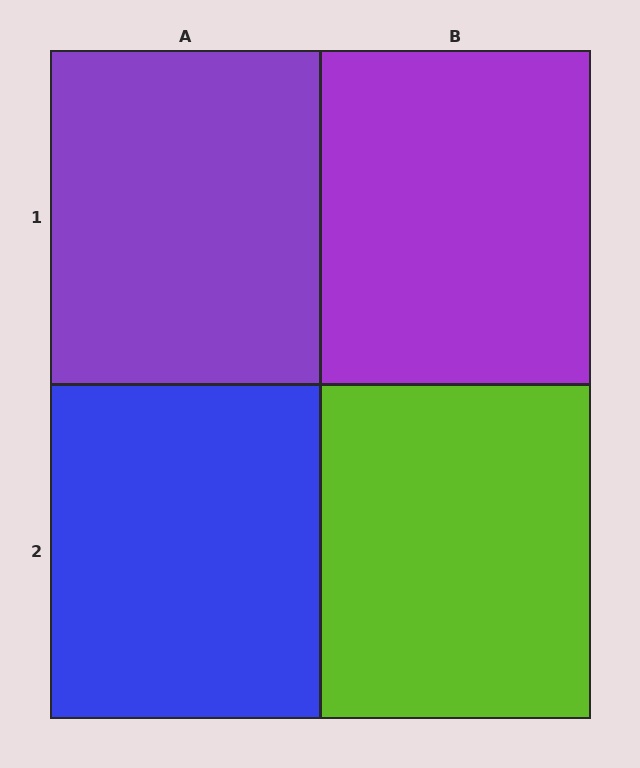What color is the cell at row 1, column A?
Purple.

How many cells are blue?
1 cell is blue.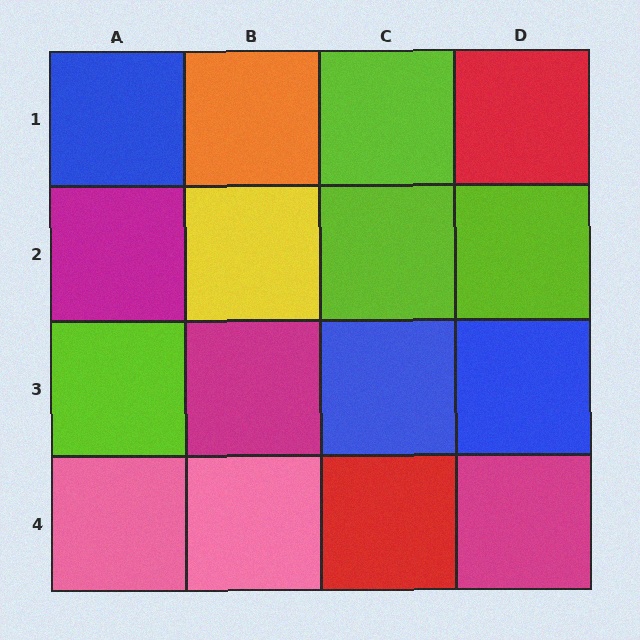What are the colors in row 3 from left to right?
Lime, magenta, blue, blue.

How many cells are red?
2 cells are red.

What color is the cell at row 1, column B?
Orange.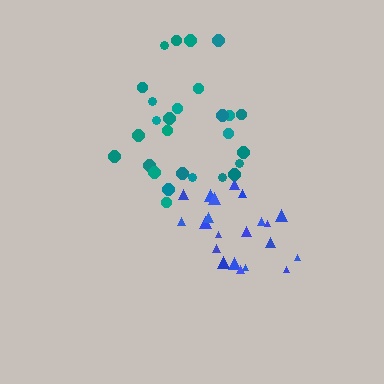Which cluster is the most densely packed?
Blue.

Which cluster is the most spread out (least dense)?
Teal.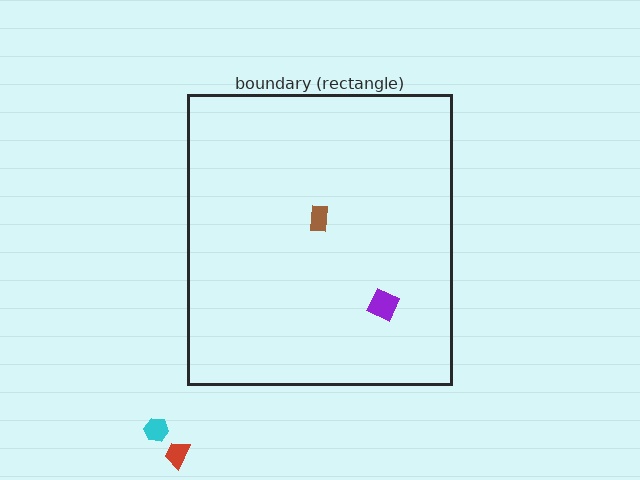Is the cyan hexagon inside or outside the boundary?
Outside.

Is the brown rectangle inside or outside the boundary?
Inside.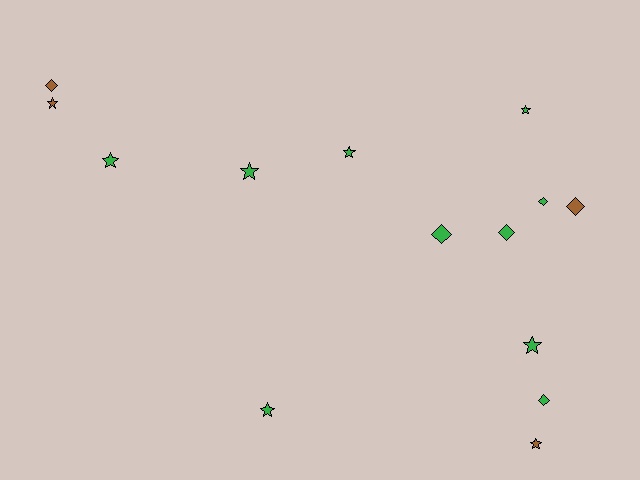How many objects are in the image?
There are 14 objects.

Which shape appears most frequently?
Star, with 8 objects.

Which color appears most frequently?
Green, with 10 objects.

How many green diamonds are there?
There are 4 green diamonds.